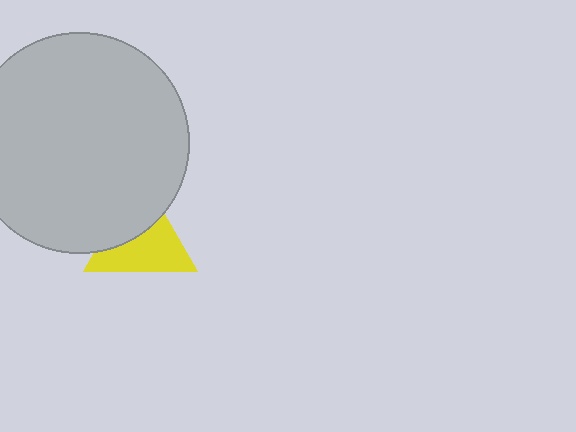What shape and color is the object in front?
The object in front is a light gray circle.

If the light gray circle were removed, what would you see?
You would see the complete yellow triangle.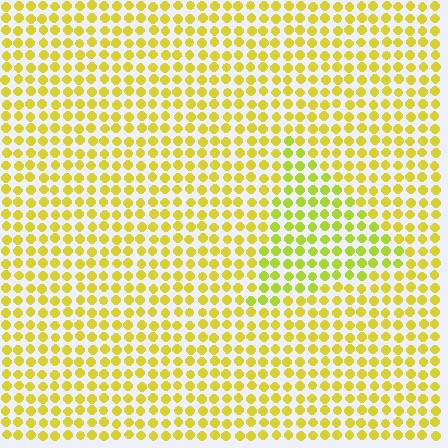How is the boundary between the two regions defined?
The boundary is defined purely by a slight shift in hue (about 19 degrees). Spacing, size, and orientation are identical on both sides.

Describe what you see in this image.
The image is filled with small yellow elements in a uniform arrangement. A triangle-shaped region is visible where the elements are tinted to a slightly different hue, forming a subtle color boundary.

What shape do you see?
I see a triangle.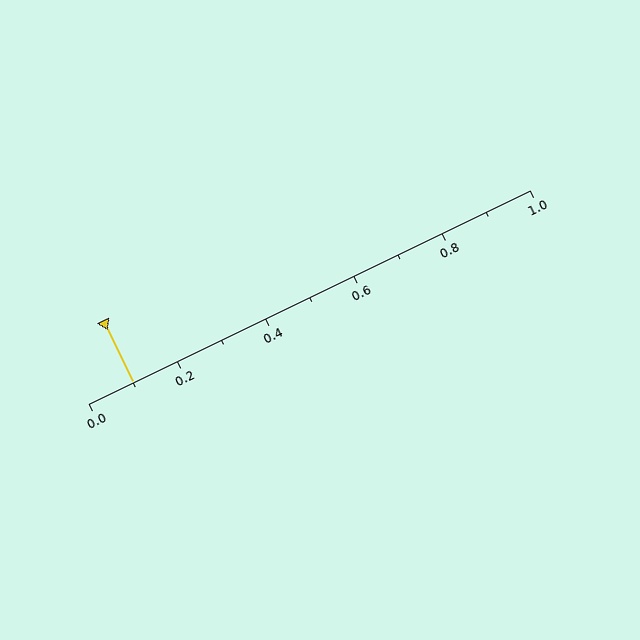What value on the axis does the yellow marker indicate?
The marker indicates approximately 0.1.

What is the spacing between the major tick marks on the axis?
The major ticks are spaced 0.2 apart.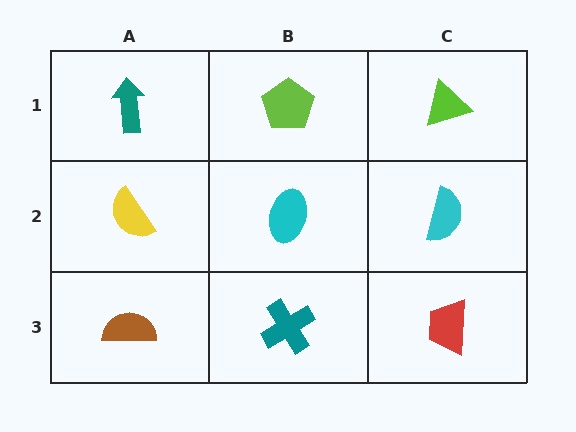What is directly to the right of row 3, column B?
A red trapezoid.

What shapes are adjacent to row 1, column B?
A cyan ellipse (row 2, column B), a teal arrow (row 1, column A), a lime triangle (row 1, column C).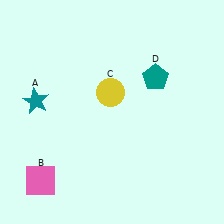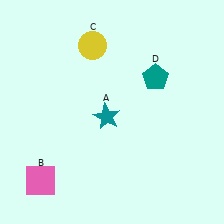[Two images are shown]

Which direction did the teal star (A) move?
The teal star (A) moved right.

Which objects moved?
The objects that moved are: the teal star (A), the yellow circle (C).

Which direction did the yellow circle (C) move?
The yellow circle (C) moved up.